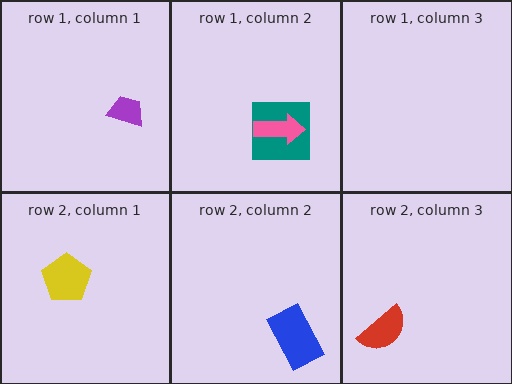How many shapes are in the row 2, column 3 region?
1.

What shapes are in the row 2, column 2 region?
The blue rectangle.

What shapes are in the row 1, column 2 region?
The teal square, the pink arrow.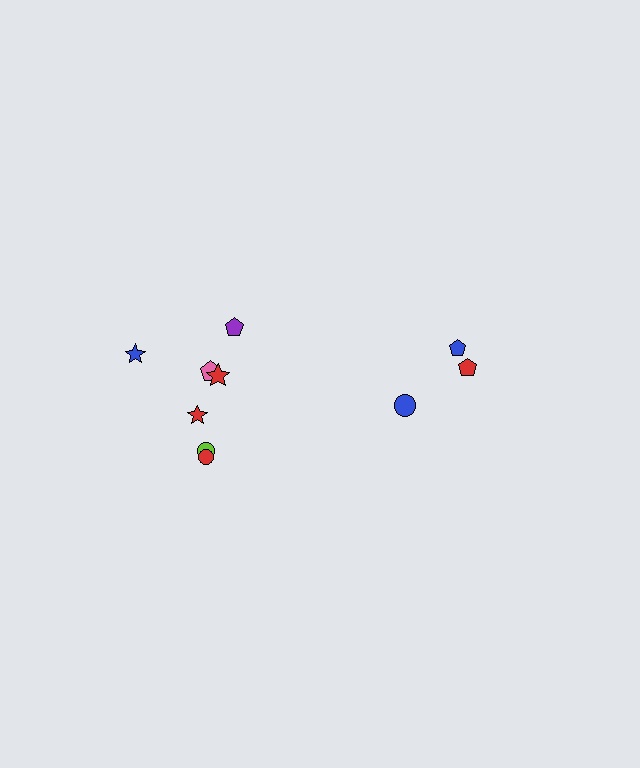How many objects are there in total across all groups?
There are 10 objects.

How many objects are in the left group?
There are 7 objects.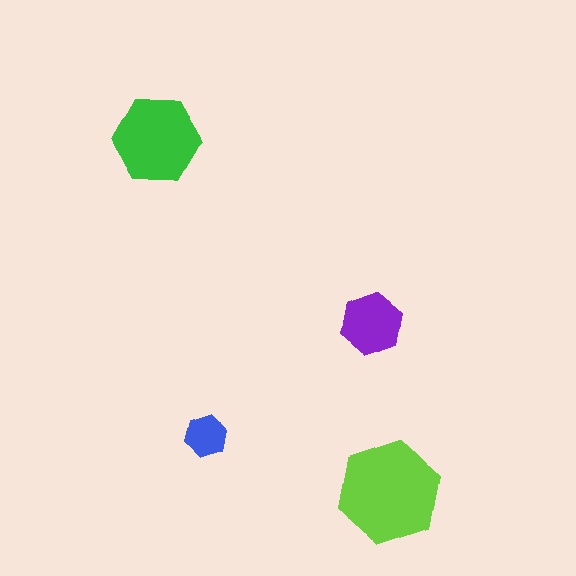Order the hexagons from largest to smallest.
the lime one, the green one, the purple one, the blue one.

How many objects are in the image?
There are 4 objects in the image.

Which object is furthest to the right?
The lime hexagon is rightmost.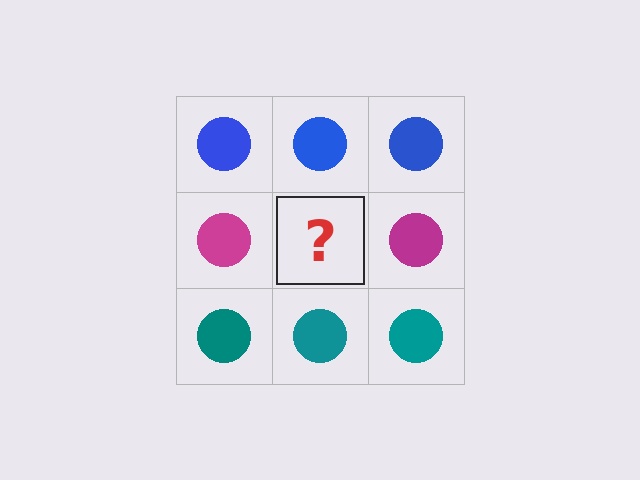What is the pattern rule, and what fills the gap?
The rule is that each row has a consistent color. The gap should be filled with a magenta circle.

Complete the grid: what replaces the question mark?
The question mark should be replaced with a magenta circle.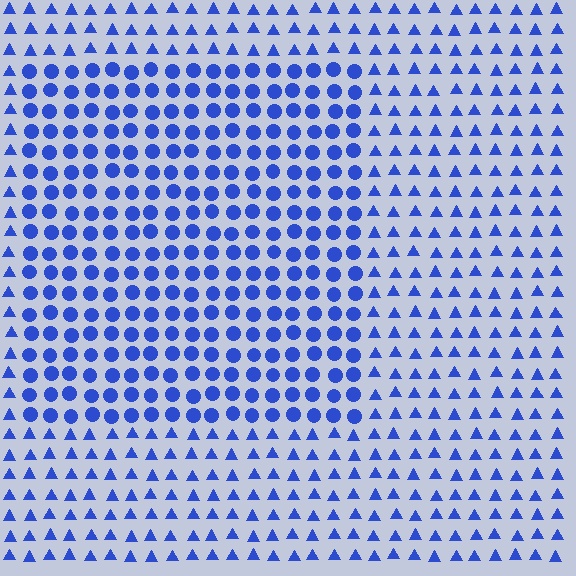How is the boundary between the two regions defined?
The boundary is defined by a change in element shape: circles inside vs. triangles outside. All elements share the same color and spacing.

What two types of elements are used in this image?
The image uses circles inside the rectangle region and triangles outside it.